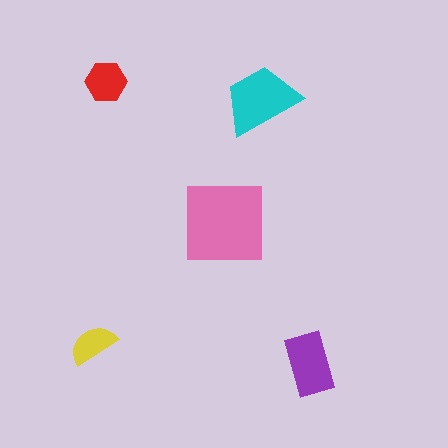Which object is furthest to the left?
The yellow semicircle is leftmost.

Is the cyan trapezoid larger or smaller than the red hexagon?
Larger.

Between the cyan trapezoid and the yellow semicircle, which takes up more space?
The cyan trapezoid.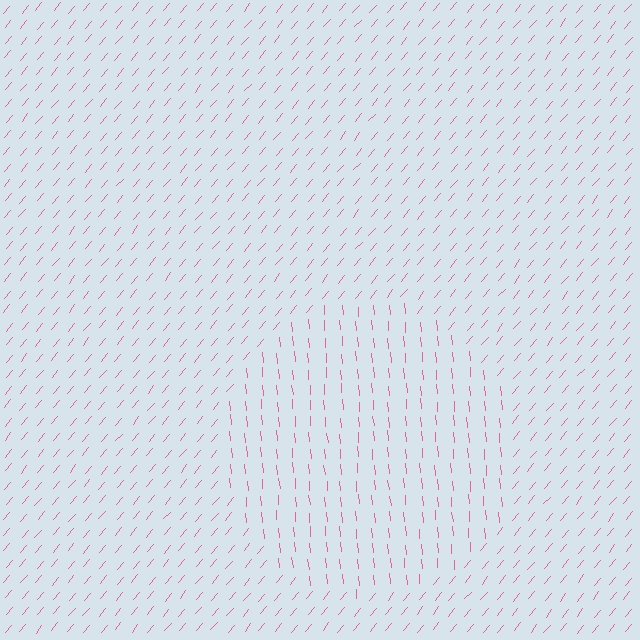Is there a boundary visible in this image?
Yes, there is a texture boundary formed by a change in line orientation.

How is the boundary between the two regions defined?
The boundary is defined purely by a change in line orientation (approximately 45 degrees difference). All lines are the same color and thickness.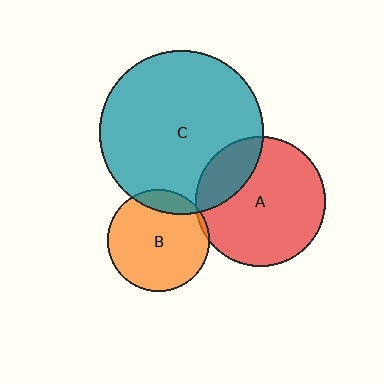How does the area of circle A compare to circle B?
Approximately 1.6 times.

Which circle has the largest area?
Circle C (teal).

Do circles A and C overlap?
Yes.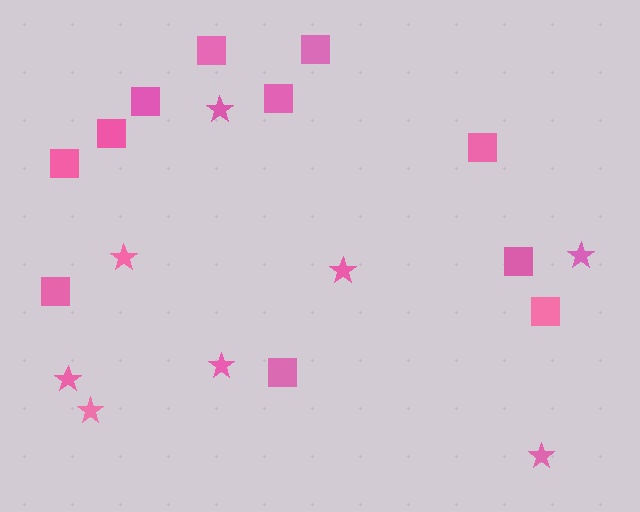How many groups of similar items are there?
There are 2 groups: one group of squares (11) and one group of stars (8).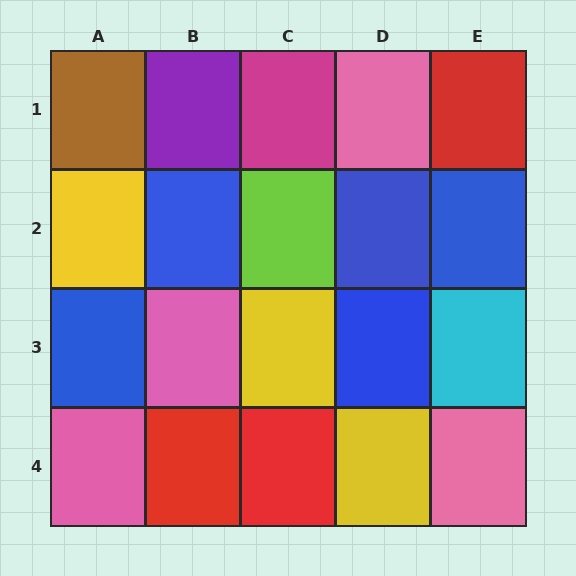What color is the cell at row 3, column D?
Blue.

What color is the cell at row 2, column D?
Blue.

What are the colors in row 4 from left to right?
Pink, red, red, yellow, pink.